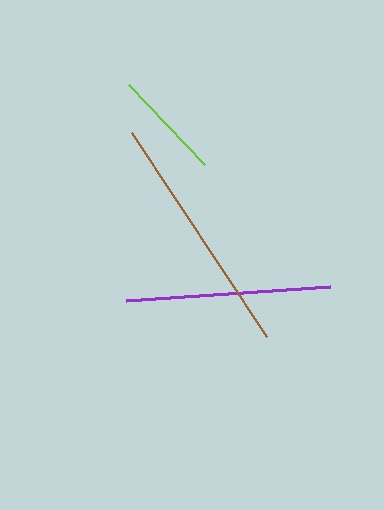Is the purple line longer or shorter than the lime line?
The purple line is longer than the lime line.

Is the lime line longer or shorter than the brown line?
The brown line is longer than the lime line.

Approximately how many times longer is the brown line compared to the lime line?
The brown line is approximately 2.2 times the length of the lime line.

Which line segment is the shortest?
The lime line is the shortest at approximately 110 pixels.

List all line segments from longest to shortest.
From longest to shortest: brown, purple, lime.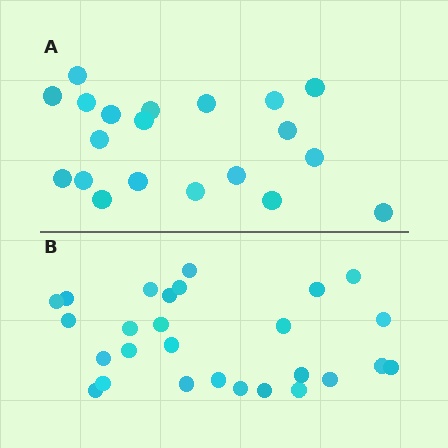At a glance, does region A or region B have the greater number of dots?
Region B (the bottom region) has more dots.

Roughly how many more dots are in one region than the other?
Region B has roughly 8 or so more dots than region A.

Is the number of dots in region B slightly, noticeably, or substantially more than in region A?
Region B has noticeably more, but not dramatically so. The ratio is roughly 1.4 to 1.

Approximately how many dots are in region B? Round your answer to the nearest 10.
About 30 dots. (The exact count is 27, which rounds to 30.)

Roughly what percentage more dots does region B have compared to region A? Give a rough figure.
About 35% more.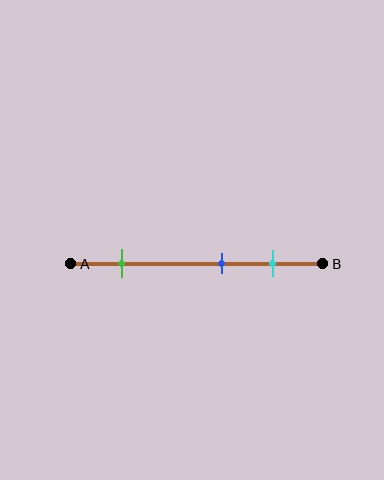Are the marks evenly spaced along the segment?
No, the marks are not evenly spaced.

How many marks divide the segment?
There are 3 marks dividing the segment.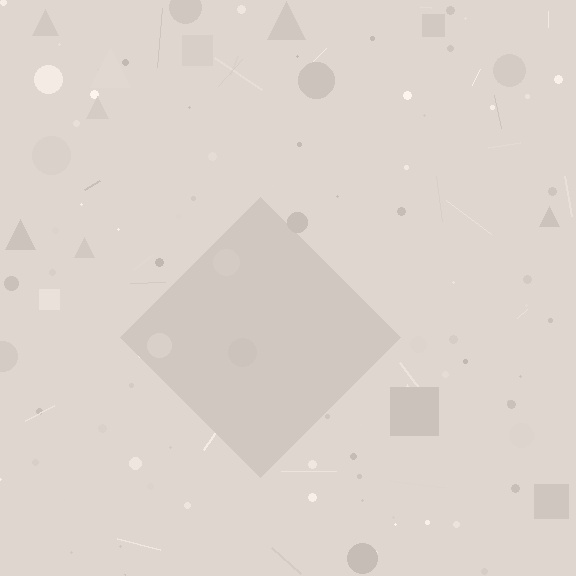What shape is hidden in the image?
A diamond is hidden in the image.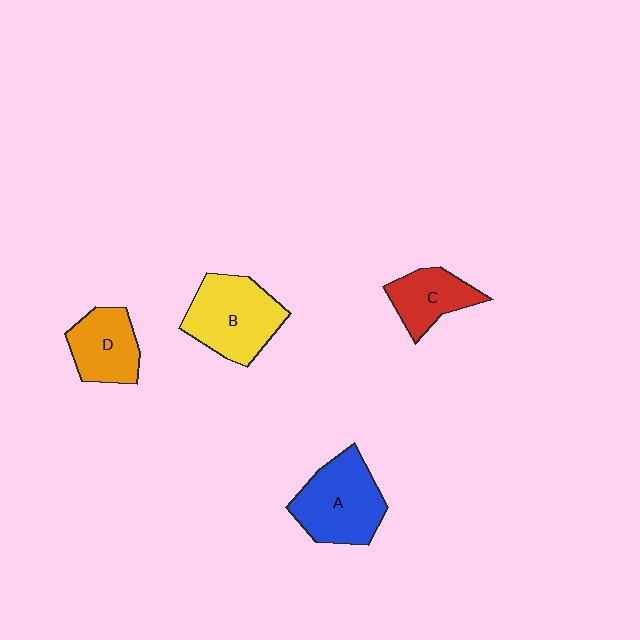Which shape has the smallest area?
Shape C (red).